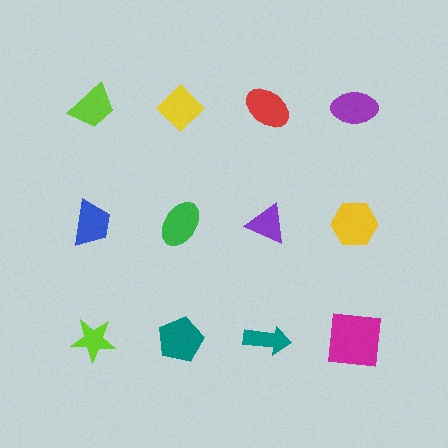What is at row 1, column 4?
A purple ellipse.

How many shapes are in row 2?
4 shapes.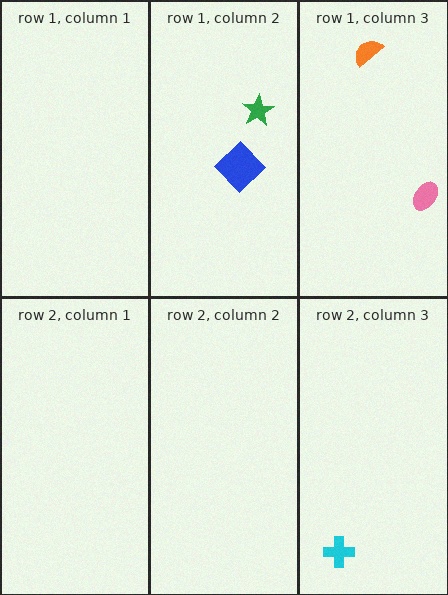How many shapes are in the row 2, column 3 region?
1.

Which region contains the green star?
The row 1, column 2 region.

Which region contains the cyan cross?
The row 2, column 3 region.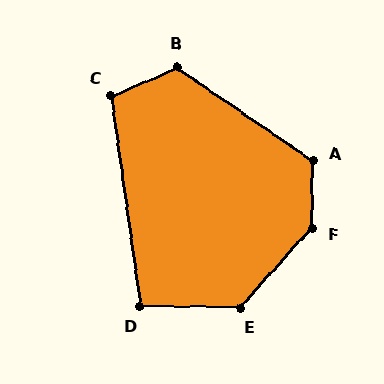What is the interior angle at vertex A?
Approximately 123 degrees (obtuse).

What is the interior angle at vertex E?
Approximately 131 degrees (obtuse).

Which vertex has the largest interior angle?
F, at approximately 139 degrees.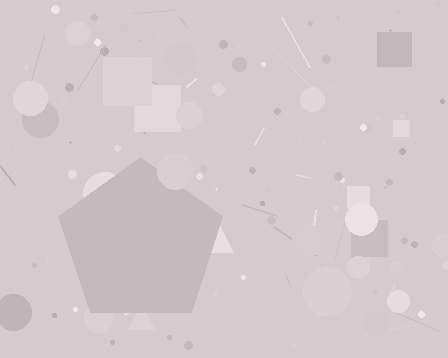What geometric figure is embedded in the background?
A pentagon is embedded in the background.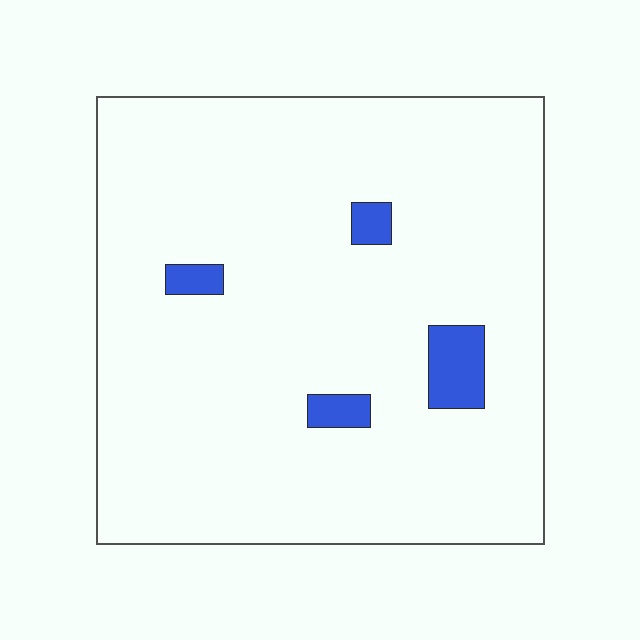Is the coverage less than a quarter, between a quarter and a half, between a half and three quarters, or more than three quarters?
Less than a quarter.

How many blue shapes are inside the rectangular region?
4.